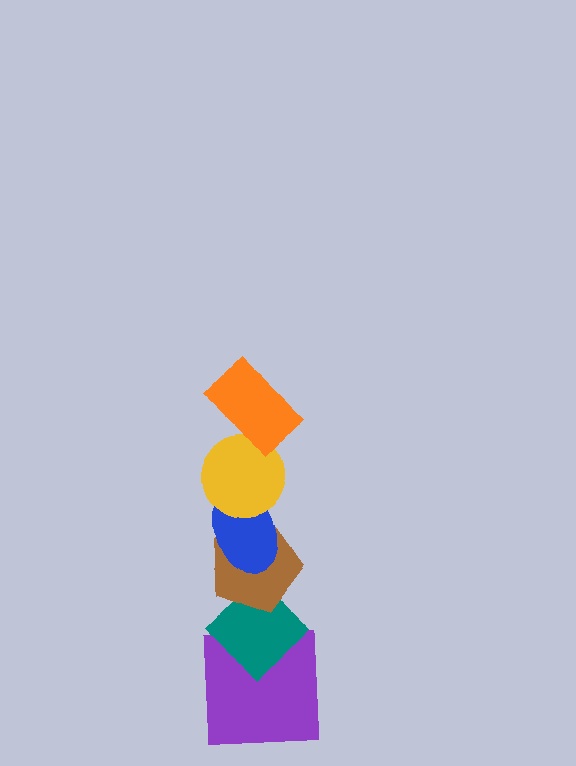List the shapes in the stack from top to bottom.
From top to bottom: the orange rectangle, the yellow circle, the blue ellipse, the brown pentagon, the teal diamond, the purple square.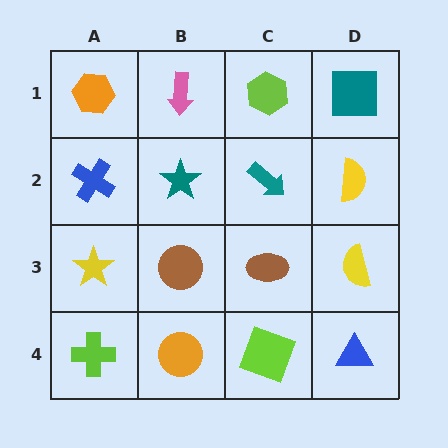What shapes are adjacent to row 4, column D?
A yellow semicircle (row 3, column D), a lime square (row 4, column C).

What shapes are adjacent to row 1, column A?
A blue cross (row 2, column A), a pink arrow (row 1, column B).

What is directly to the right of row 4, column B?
A lime square.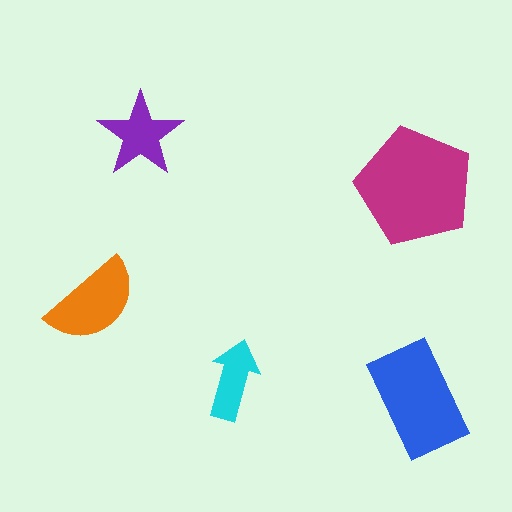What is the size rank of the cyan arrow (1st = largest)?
5th.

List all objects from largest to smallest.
The magenta pentagon, the blue rectangle, the orange semicircle, the purple star, the cyan arrow.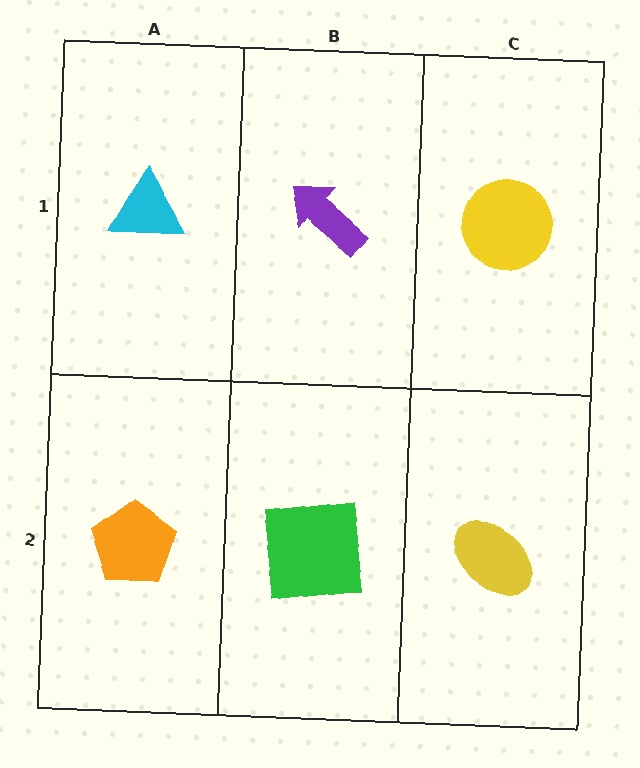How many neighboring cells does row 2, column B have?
3.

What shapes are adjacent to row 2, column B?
A purple arrow (row 1, column B), an orange pentagon (row 2, column A), a yellow ellipse (row 2, column C).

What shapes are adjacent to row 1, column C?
A yellow ellipse (row 2, column C), a purple arrow (row 1, column B).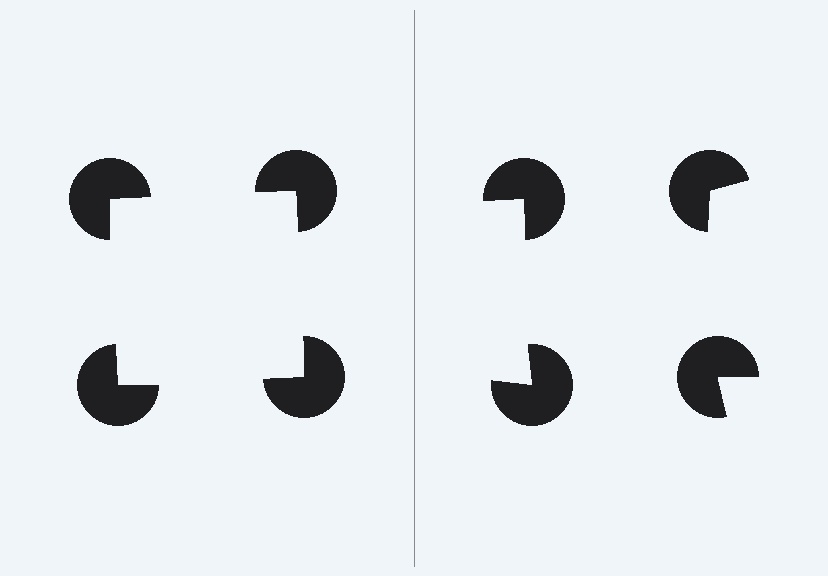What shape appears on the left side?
An illusory square.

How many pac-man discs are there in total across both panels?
8 — 4 on each side.